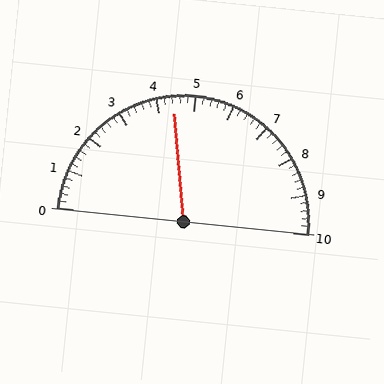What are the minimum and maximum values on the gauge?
The gauge ranges from 0 to 10.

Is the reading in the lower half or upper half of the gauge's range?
The reading is in the lower half of the range (0 to 10).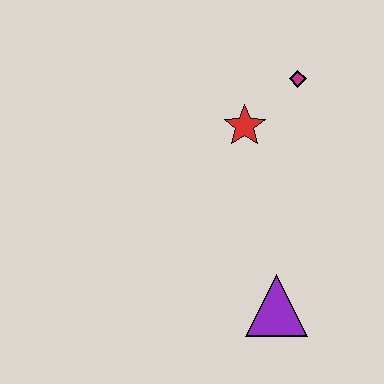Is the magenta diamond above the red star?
Yes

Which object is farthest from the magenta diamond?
The purple triangle is farthest from the magenta diamond.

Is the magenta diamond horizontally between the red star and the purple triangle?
No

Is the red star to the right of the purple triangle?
No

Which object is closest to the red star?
The magenta diamond is closest to the red star.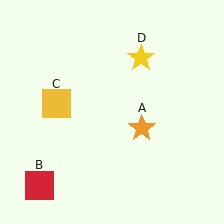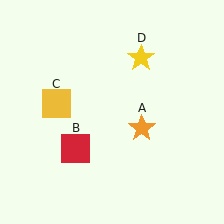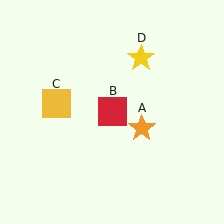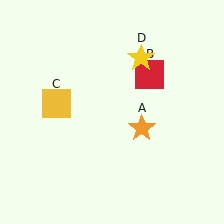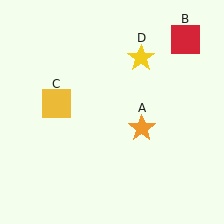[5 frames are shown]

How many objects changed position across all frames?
1 object changed position: red square (object B).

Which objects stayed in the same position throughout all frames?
Orange star (object A) and yellow square (object C) and yellow star (object D) remained stationary.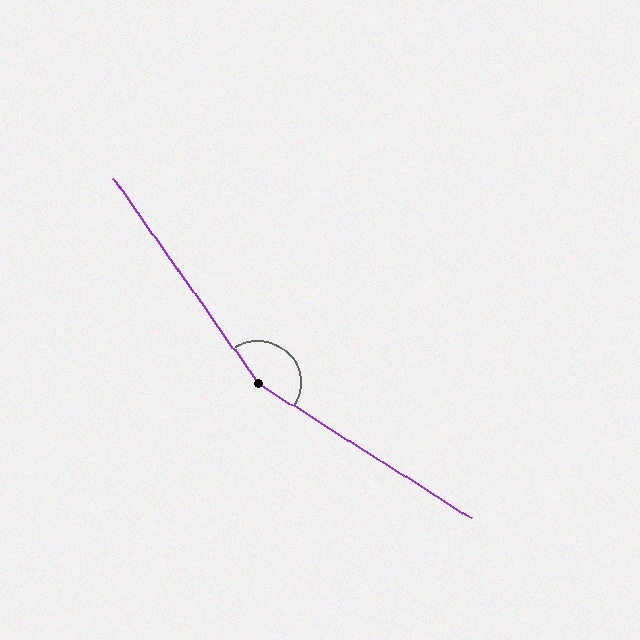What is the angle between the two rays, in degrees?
Approximately 158 degrees.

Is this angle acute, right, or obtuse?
It is obtuse.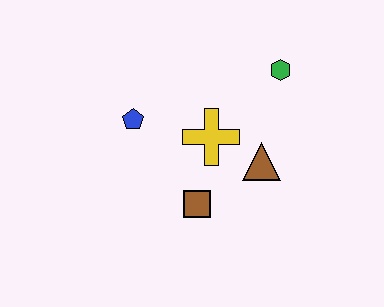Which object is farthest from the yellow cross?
The green hexagon is farthest from the yellow cross.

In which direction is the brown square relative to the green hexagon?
The brown square is below the green hexagon.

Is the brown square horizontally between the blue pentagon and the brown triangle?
Yes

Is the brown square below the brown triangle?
Yes